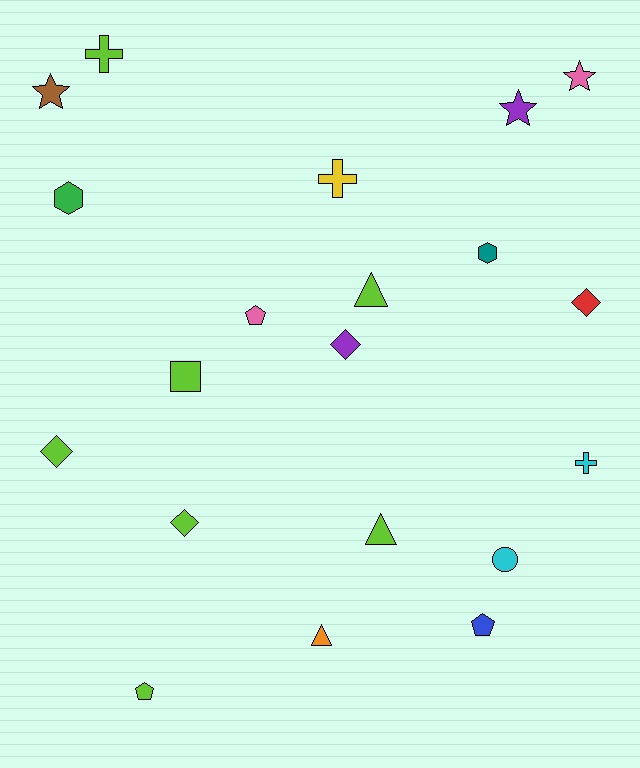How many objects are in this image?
There are 20 objects.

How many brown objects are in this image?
There is 1 brown object.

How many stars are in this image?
There are 3 stars.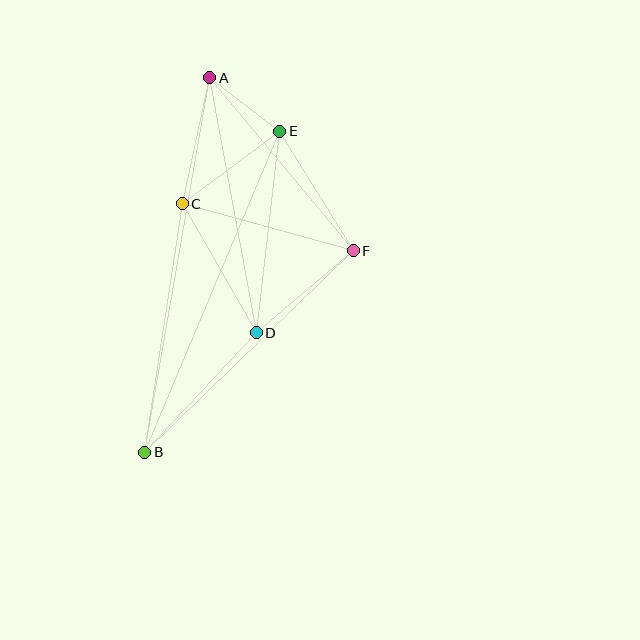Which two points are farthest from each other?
Points A and B are farthest from each other.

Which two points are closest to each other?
Points A and E are closest to each other.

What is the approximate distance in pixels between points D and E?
The distance between D and E is approximately 203 pixels.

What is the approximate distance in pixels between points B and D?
The distance between B and D is approximately 164 pixels.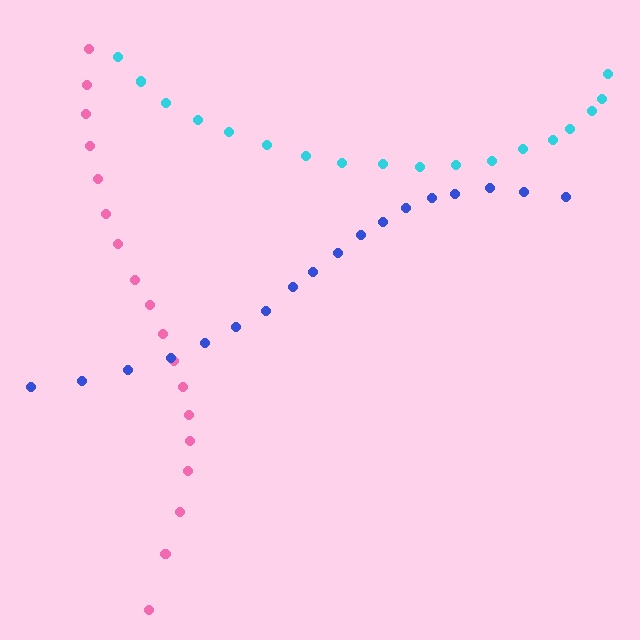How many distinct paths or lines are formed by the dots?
There are 3 distinct paths.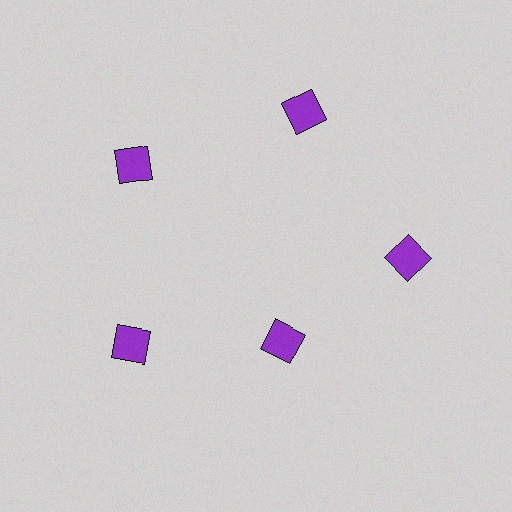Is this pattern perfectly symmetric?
No. The 5 purple diamonds are arranged in a ring, but one element near the 5 o'clock position is pulled inward toward the center, breaking the 5-fold rotational symmetry.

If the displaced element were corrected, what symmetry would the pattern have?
It would have 5-fold rotational symmetry — the pattern would map onto itself every 72 degrees.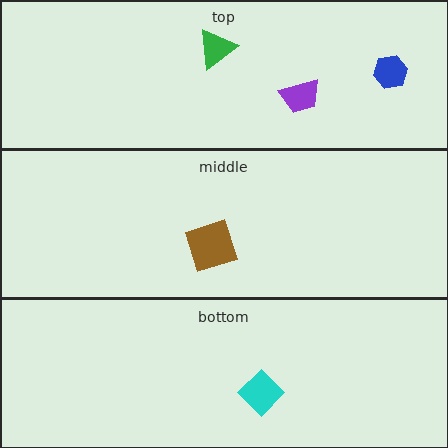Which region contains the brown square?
The middle region.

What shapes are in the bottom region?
The cyan diamond.